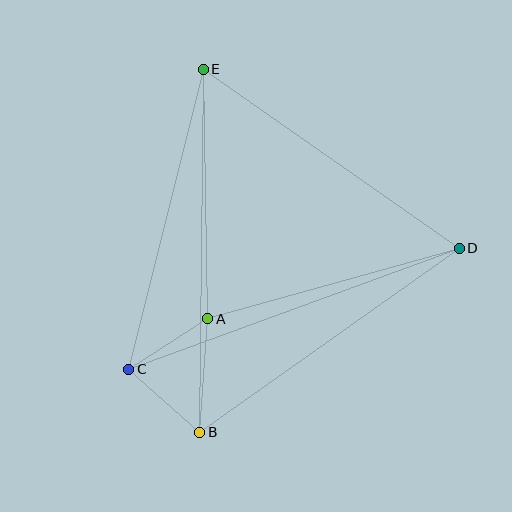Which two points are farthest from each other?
Points B and E are farthest from each other.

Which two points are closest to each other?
Points A and C are closest to each other.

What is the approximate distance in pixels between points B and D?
The distance between B and D is approximately 318 pixels.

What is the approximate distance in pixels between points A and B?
The distance between A and B is approximately 114 pixels.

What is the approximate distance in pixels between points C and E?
The distance between C and E is approximately 309 pixels.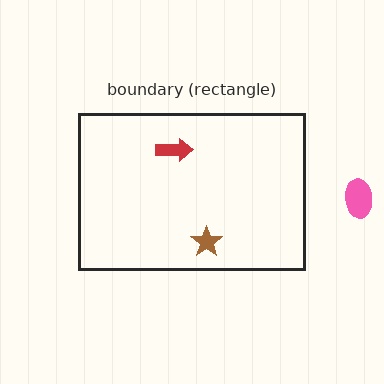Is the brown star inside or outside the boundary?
Inside.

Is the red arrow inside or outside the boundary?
Inside.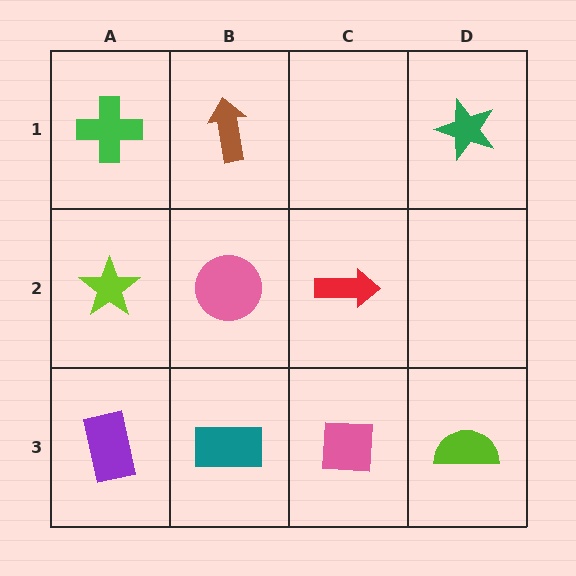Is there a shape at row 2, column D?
No, that cell is empty.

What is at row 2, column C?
A red arrow.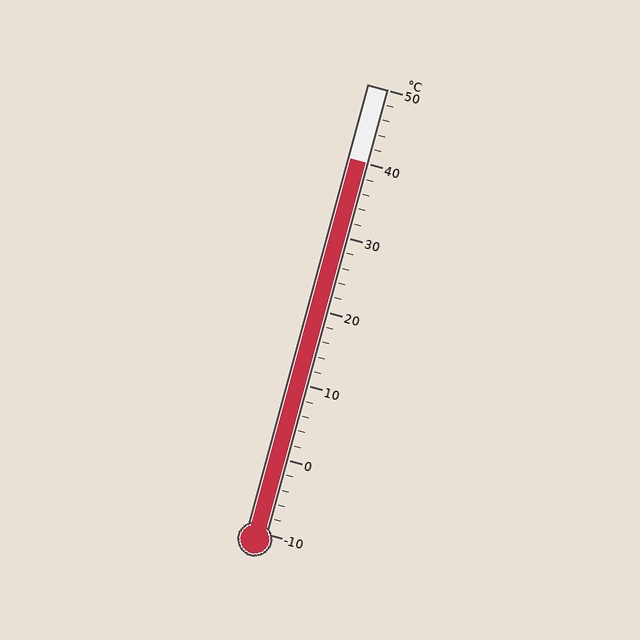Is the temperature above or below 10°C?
The temperature is above 10°C.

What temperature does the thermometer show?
The thermometer shows approximately 40°C.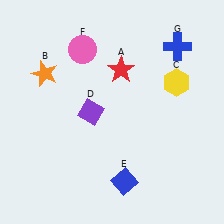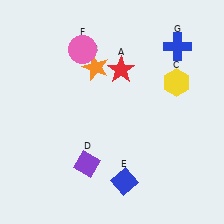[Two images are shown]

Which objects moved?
The objects that moved are: the orange star (B), the purple diamond (D).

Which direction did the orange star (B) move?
The orange star (B) moved right.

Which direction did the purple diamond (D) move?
The purple diamond (D) moved down.